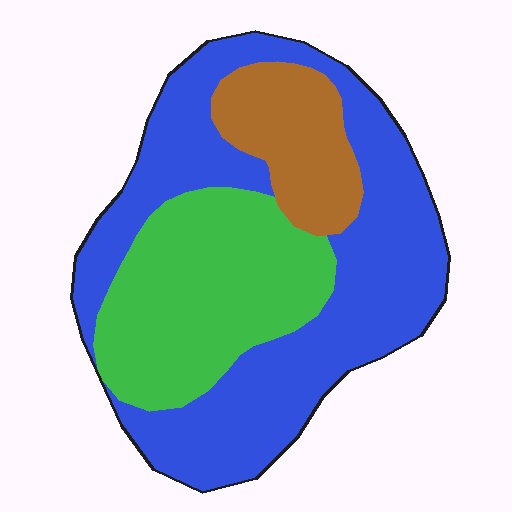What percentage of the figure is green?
Green takes up about one third (1/3) of the figure.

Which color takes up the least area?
Brown, at roughly 15%.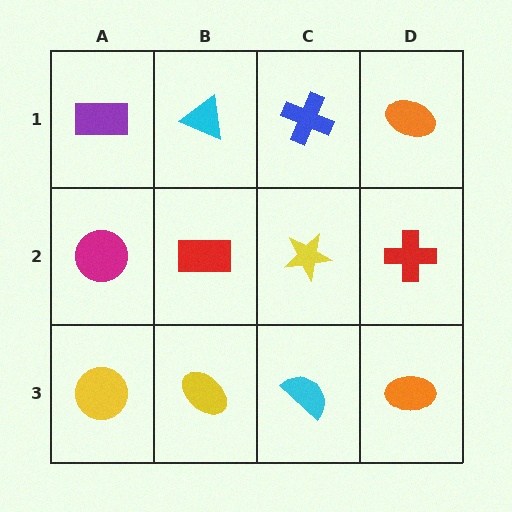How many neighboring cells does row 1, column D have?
2.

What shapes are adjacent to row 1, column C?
A yellow star (row 2, column C), a cyan triangle (row 1, column B), an orange ellipse (row 1, column D).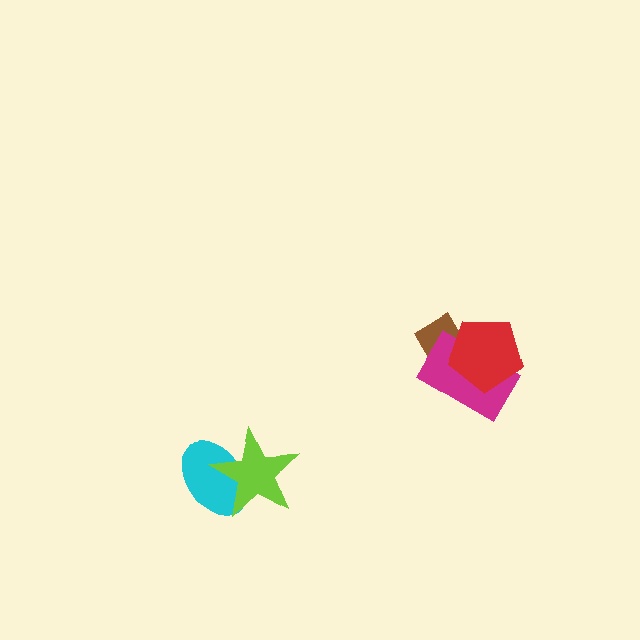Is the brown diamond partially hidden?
Yes, it is partially covered by another shape.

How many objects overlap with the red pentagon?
2 objects overlap with the red pentagon.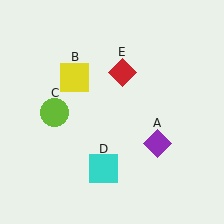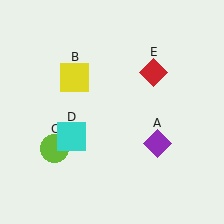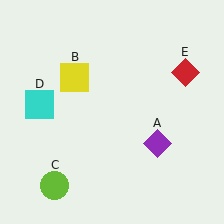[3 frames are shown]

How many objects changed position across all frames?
3 objects changed position: lime circle (object C), cyan square (object D), red diamond (object E).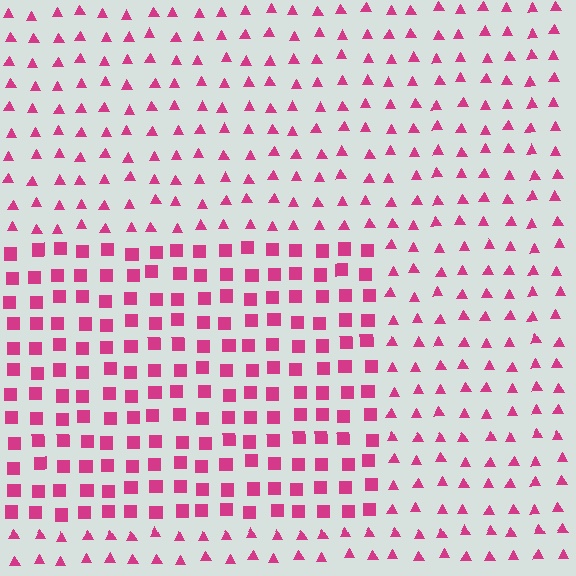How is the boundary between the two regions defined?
The boundary is defined by a change in element shape: squares inside vs. triangles outside. All elements share the same color and spacing.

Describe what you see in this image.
The image is filled with small magenta elements arranged in a uniform grid. A rectangle-shaped region contains squares, while the surrounding area contains triangles. The boundary is defined purely by the change in element shape.